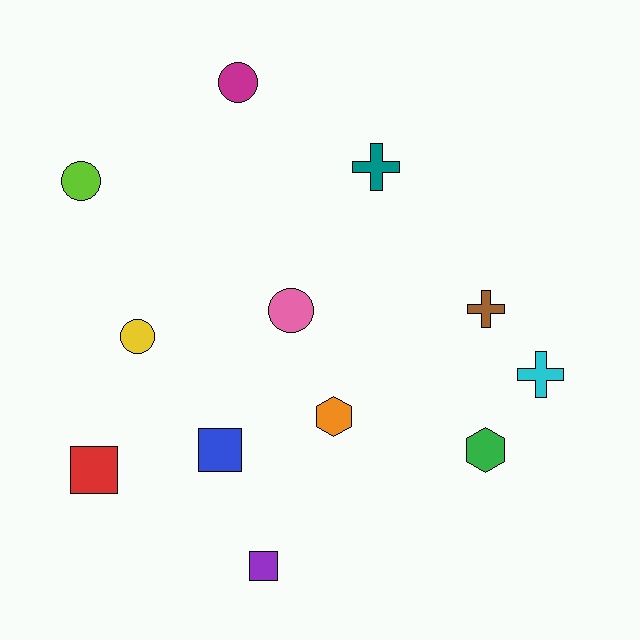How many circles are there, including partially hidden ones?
There are 4 circles.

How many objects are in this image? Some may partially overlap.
There are 12 objects.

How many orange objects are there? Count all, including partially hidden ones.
There is 1 orange object.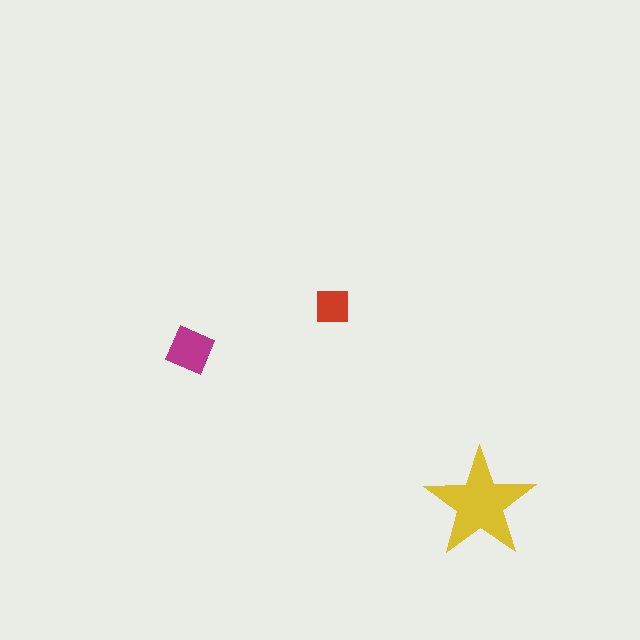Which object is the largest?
The yellow star.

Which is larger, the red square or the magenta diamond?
The magenta diamond.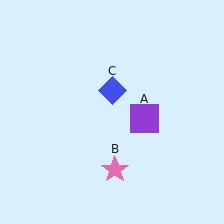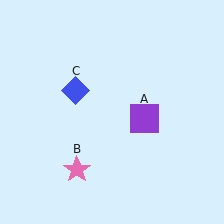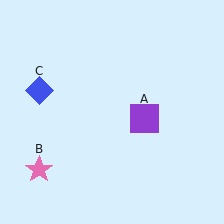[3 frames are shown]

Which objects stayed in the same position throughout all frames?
Purple square (object A) remained stationary.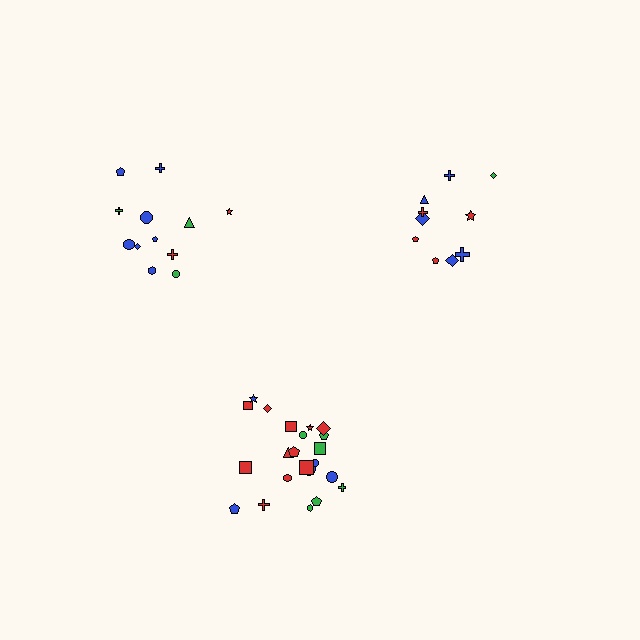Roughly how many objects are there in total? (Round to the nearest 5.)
Roughly 45 objects in total.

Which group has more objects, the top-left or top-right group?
The top-left group.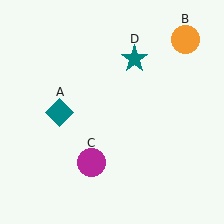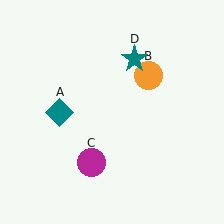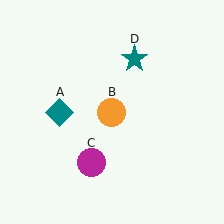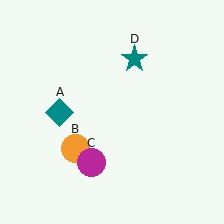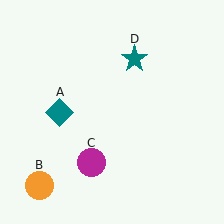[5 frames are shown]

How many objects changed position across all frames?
1 object changed position: orange circle (object B).